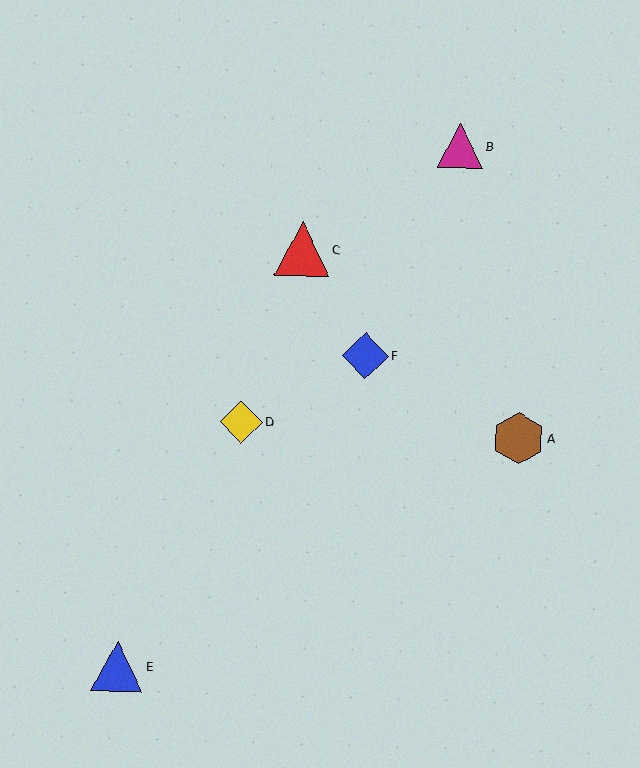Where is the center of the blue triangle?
The center of the blue triangle is at (117, 666).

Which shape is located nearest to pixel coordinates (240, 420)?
The yellow diamond (labeled D) at (241, 422) is nearest to that location.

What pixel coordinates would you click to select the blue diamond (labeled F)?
Click at (365, 356) to select the blue diamond F.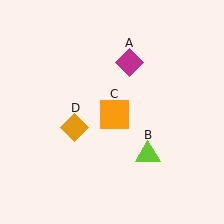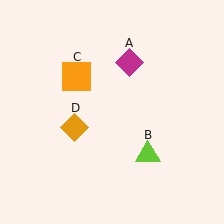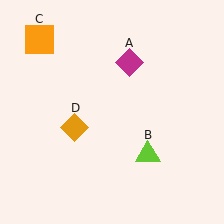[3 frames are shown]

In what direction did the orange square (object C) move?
The orange square (object C) moved up and to the left.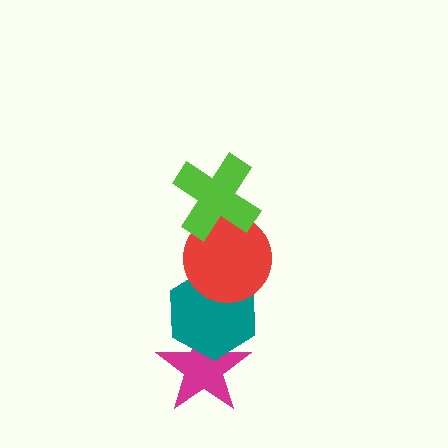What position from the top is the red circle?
The red circle is 2nd from the top.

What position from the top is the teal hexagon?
The teal hexagon is 3rd from the top.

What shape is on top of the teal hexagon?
The red circle is on top of the teal hexagon.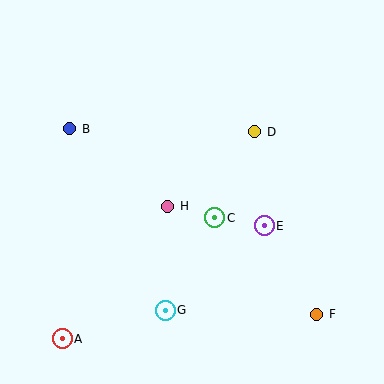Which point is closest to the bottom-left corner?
Point A is closest to the bottom-left corner.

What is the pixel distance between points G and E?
The distance between G and E is 130 pixels.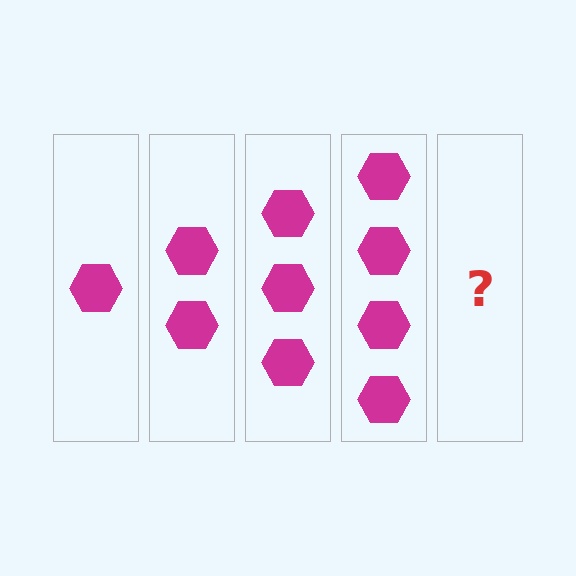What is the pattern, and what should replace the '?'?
The pattern is that each step adds one more hexagon. The '?' should be 5 hexagons.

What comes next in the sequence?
The next element should be 5 hexagons.